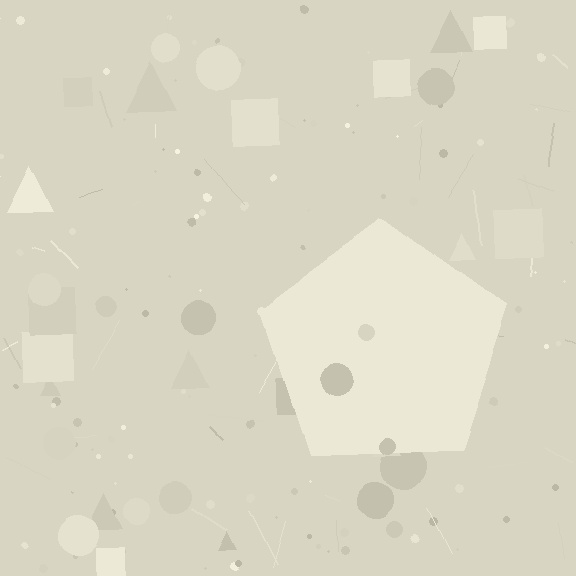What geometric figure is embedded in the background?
A pentagon is embedded in the background.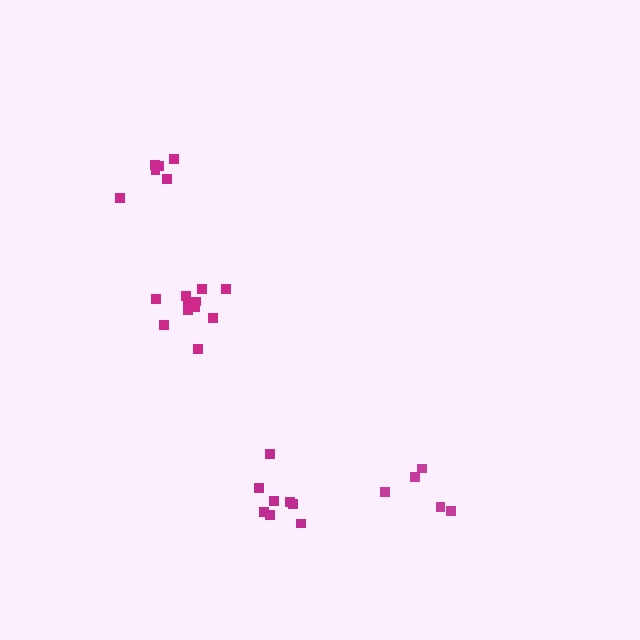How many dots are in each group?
Group 1: 5 dots, Group 2: 6 dots, Group 3: 11 dots, Group 4: 8 dots (30 total).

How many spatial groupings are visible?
There are 4 spatial groupings.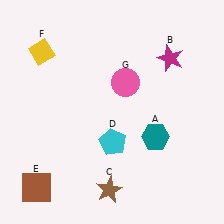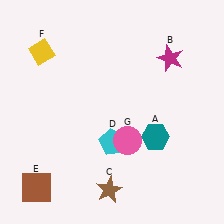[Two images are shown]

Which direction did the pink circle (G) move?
The pink circle (G) moved down.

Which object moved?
The pink circle (G) moved down.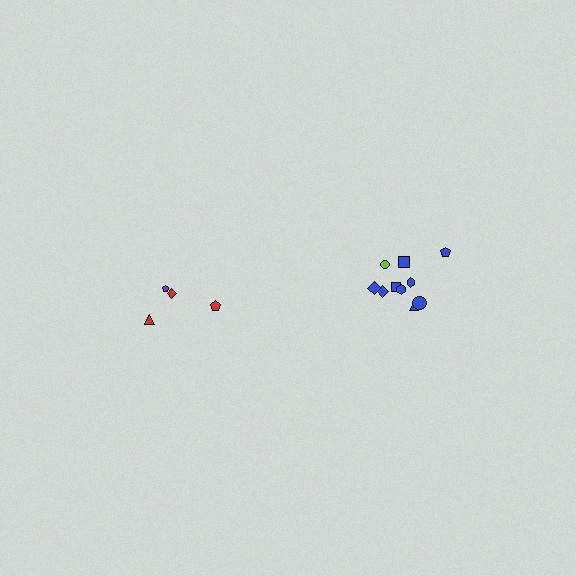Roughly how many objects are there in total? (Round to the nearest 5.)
Roughly 15 objects in total.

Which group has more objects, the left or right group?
The right group.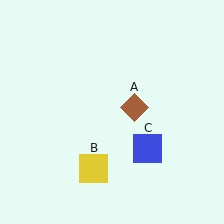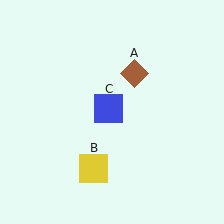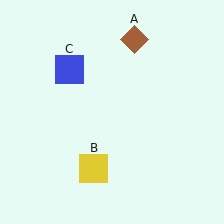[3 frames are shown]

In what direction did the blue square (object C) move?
The blue square (object C) moved up and to the left.